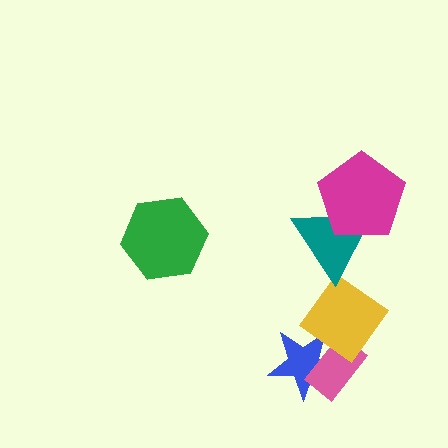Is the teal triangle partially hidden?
Yes, it is partially covered by another shape.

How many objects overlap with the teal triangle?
2 objects overlap with the teal triangle.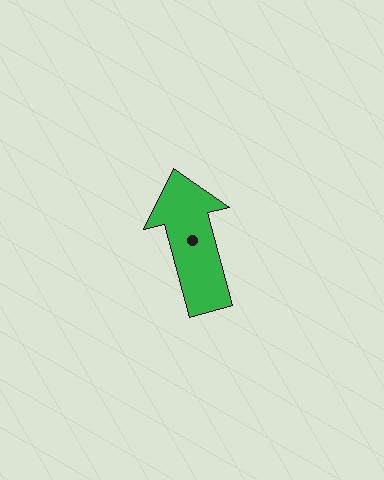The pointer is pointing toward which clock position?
Roughly 12 o'clock.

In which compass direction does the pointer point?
North.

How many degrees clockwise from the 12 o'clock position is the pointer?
Approximately 345 degrees.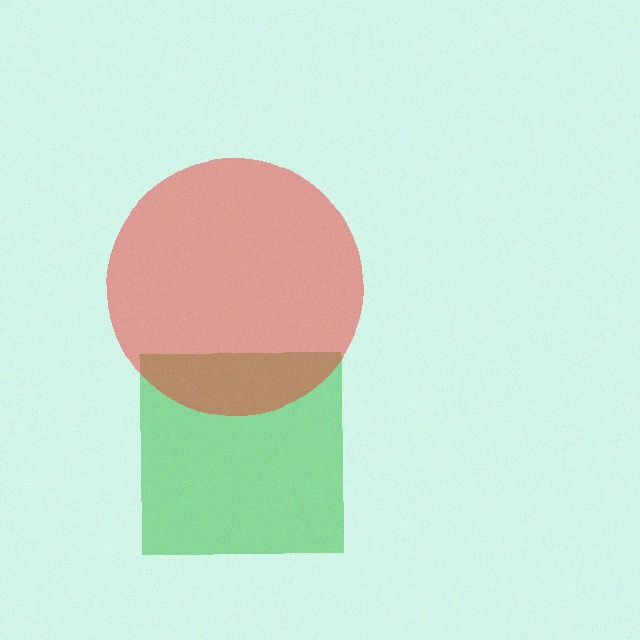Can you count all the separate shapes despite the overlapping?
Yes, there are 2 separate shapes.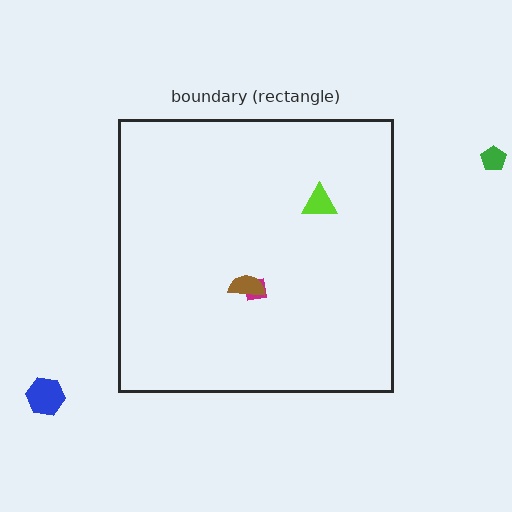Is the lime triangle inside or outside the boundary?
Inside.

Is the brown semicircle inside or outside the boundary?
Inside.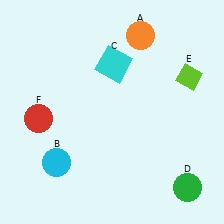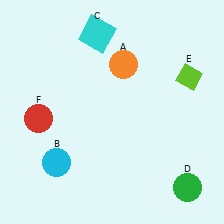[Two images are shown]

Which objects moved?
The objects that moved are: the orange circle (A), the cyan square (C).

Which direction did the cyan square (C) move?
The cyan square (C) moved up.